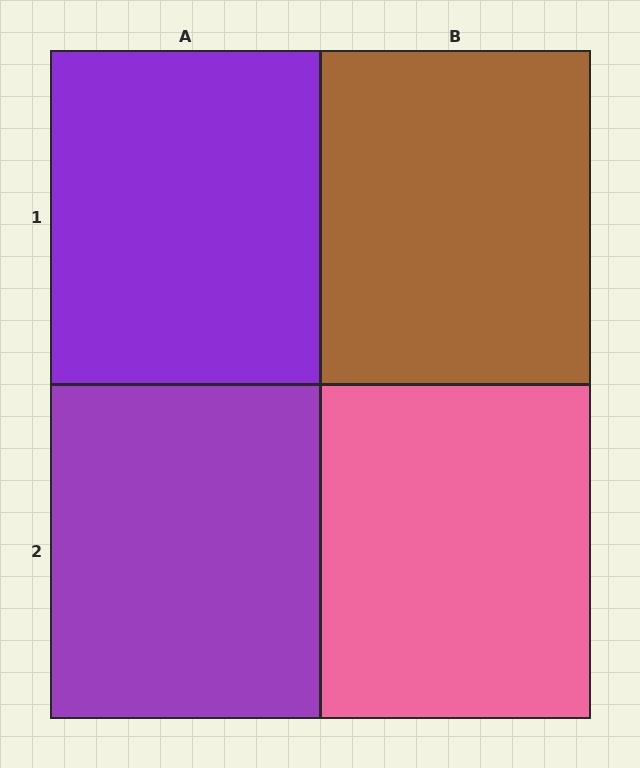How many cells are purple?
2 cells are purple.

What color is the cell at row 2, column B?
Pink.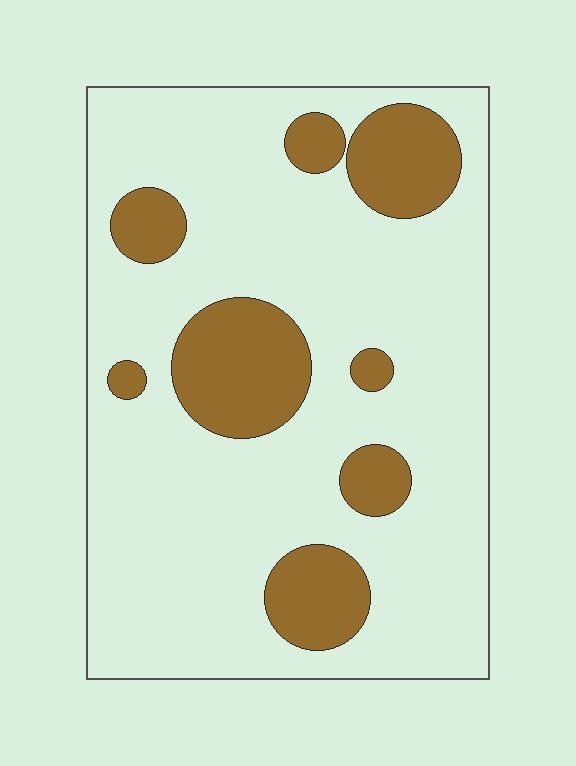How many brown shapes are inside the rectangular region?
8.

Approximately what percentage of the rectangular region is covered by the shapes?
Approximately 20%.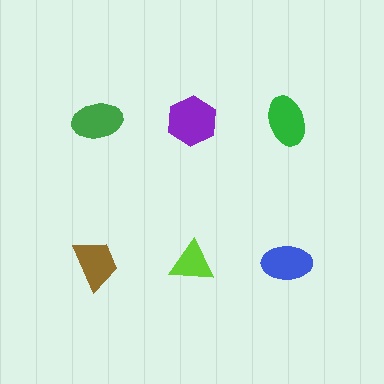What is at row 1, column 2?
A purple hexagon.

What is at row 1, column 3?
A green ellipse.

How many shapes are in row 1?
3 shapes.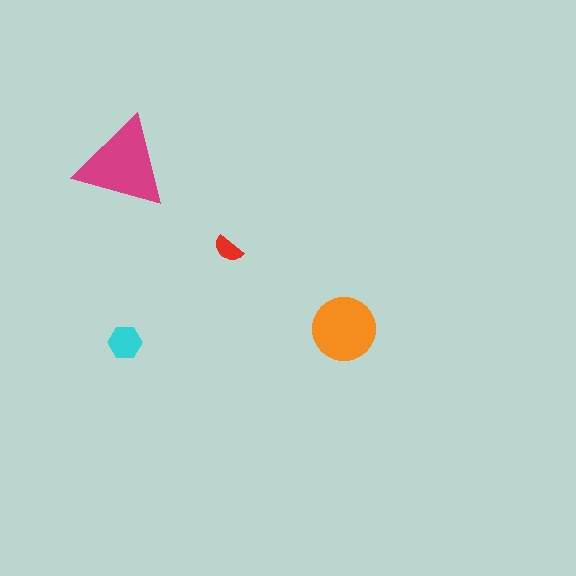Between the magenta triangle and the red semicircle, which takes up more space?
The magenta triangle.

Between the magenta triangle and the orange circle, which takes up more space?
The magenta triangle.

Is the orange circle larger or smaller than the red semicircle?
Larger.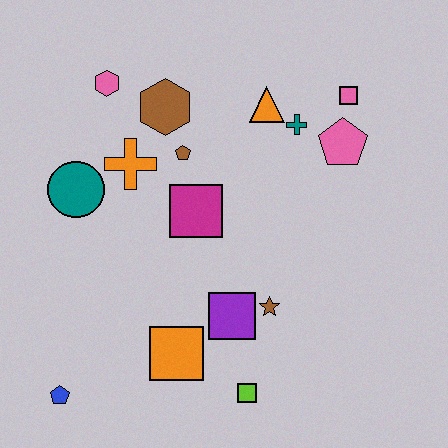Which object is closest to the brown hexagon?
The brown pentagon is closest to the brown hexagon.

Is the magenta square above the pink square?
No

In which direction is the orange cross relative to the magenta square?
The orange cross is to the left of the magenta square.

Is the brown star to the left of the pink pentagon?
Yes